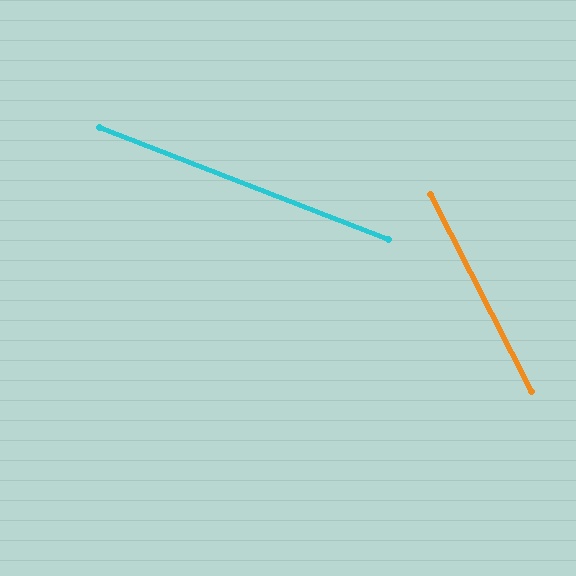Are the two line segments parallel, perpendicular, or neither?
Neither parallel nor perpendicular — they differ by about 42°.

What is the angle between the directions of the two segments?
Approximately 42 degrees.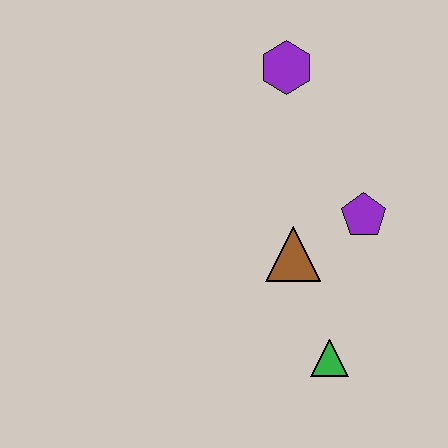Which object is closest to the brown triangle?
The purple pentagon is closest to the brown triangle.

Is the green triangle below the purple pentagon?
Yes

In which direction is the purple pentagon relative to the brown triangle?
The purple pentagon is to the right of the brown triangle.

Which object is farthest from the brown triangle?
The purple hexagon is farthest from the brown triangle.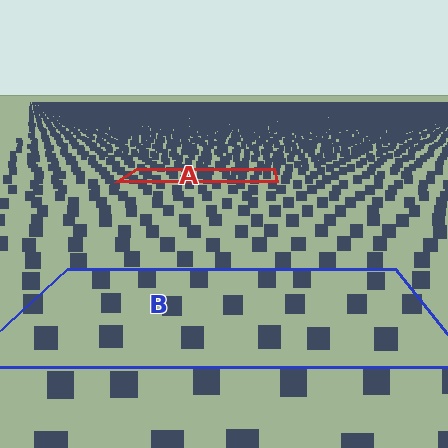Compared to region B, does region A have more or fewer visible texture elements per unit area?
Region A has more texture elements per unit area — they are packed more densely because it is farther away.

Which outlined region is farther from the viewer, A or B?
Region A is farther from the viewer — the texture elements inside it appear smaller and more densely packed.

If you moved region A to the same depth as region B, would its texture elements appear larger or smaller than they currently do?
They would appear larger. At a closer depth, the same texture elements are projected at a bigger on-screen size.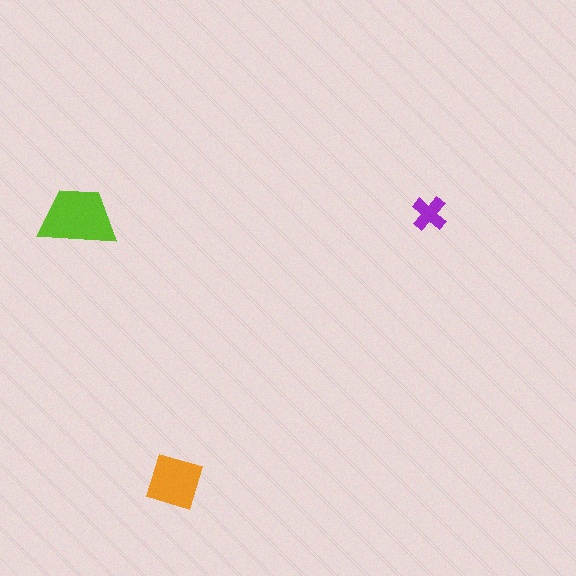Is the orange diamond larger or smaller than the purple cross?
Larger.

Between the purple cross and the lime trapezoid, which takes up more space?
The lime trapezoid.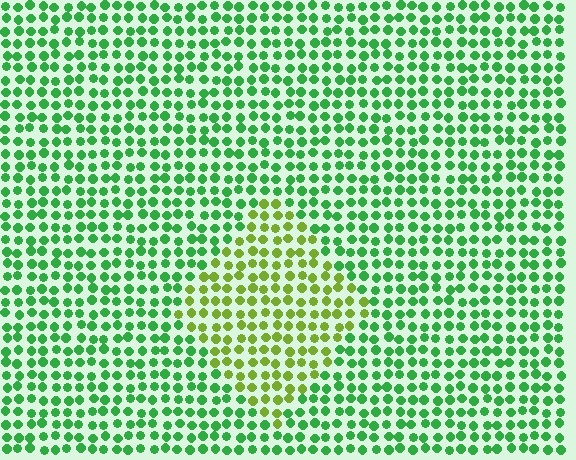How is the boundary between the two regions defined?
The boundary is defined purely by a slight shift in hue (about 44 degrees). Spacing, size, and orientation are identical on both sides.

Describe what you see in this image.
The image is filled with small green elements in a uniform arrangement. A diamond-shaped region is visible where the elements are tinted to a slightly different hue, forming a subtle color boundary.